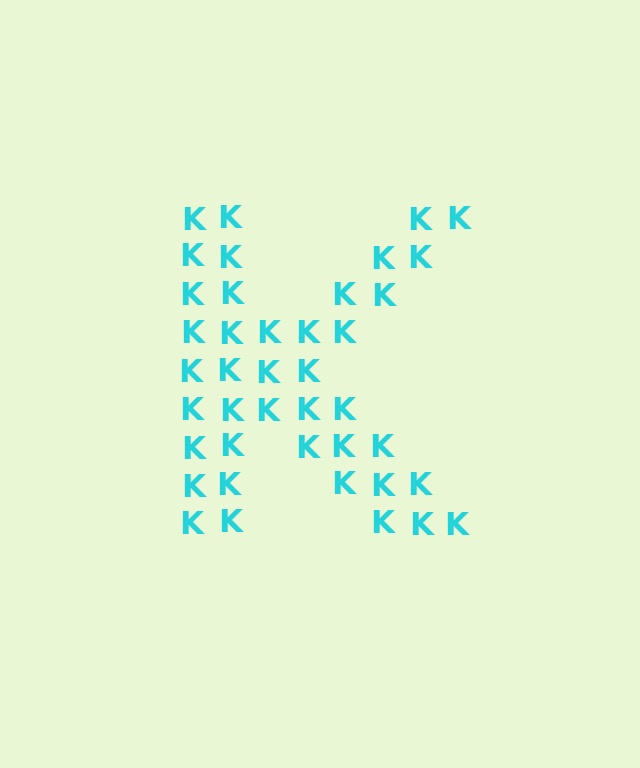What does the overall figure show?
The overall figure shows the letter K.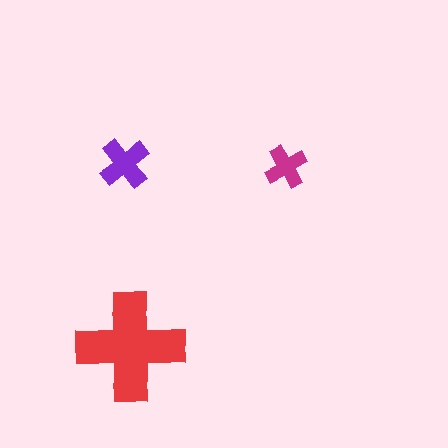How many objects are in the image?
There are 3 objects in the image.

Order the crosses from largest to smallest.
the red one, the purple one, the magenta one.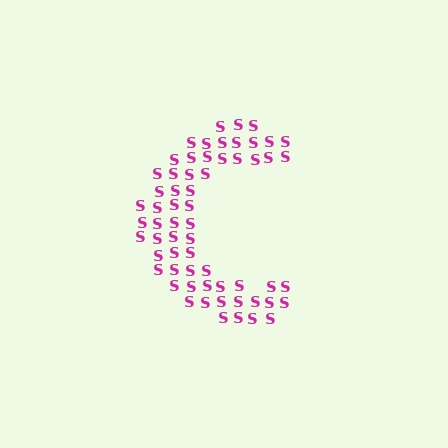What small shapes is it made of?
It is made of small letter S's.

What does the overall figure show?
The overall figure shows the letter C.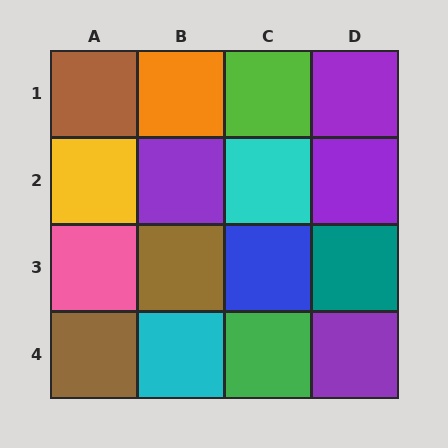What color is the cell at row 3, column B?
Brown.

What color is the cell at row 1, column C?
Lime.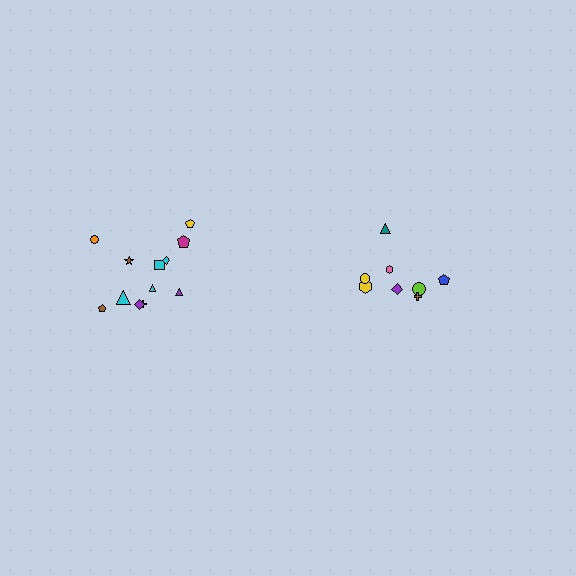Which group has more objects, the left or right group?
The left group.